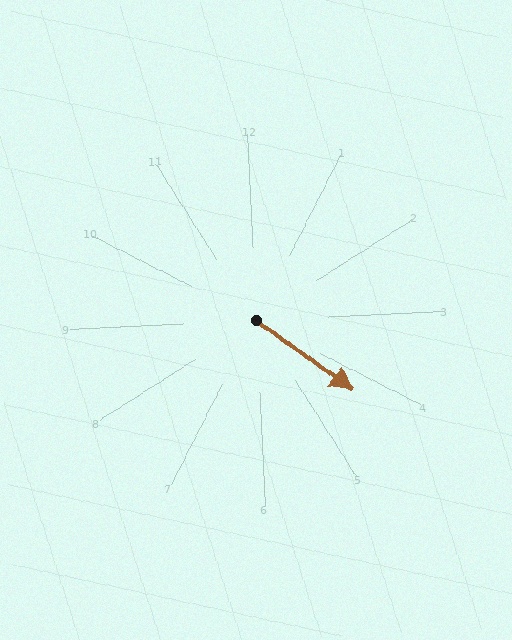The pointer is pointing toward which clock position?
Roughly 4 o'clock.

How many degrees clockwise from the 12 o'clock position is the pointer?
Approximately 128 degrees.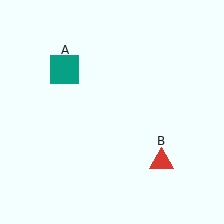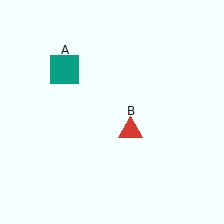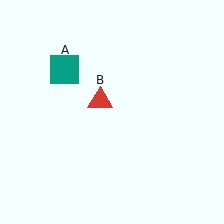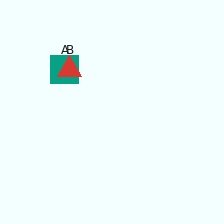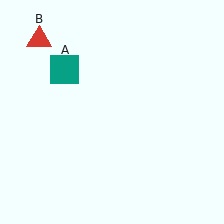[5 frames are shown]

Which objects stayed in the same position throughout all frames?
Teal square (object A) remained stationary.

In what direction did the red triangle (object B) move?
The red triangle (object B) moved up and to the left.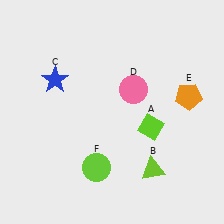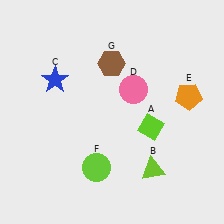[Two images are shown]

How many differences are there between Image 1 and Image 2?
There is 1 difference between the two images.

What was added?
A brown hexagon (G) was added in Image 2.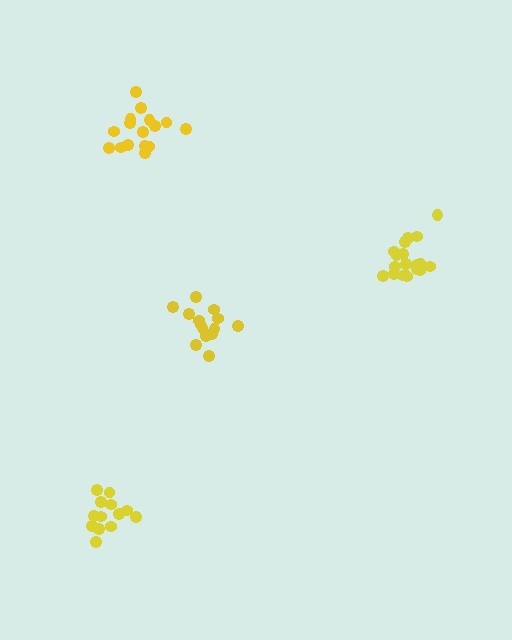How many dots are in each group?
Group 1: 19 dots, Group 2: 14 dots, Group 3: 13 dots, Group 4: 16 dots (62 total).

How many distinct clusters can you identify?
There are 4 distinct clusters.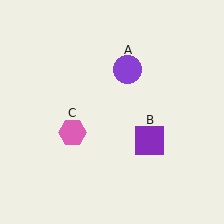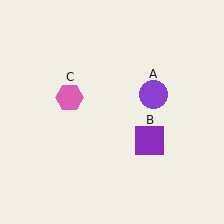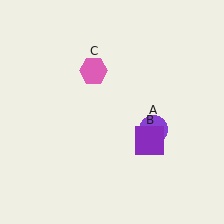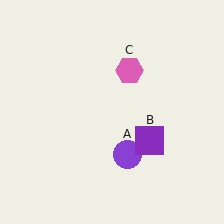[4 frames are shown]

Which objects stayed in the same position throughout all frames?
Purple square (object B) remained stationary.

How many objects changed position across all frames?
2 objects changed position: purple circle (object A), pink hexagon (object C).